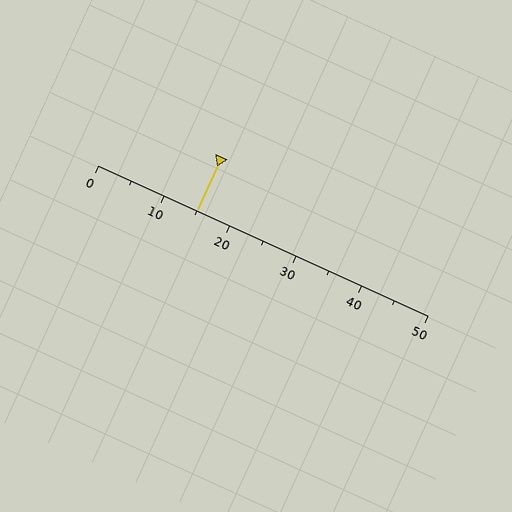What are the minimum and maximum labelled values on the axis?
The axis runs from 0 to 50.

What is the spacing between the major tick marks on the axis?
The major ticks are spaced 10 apart.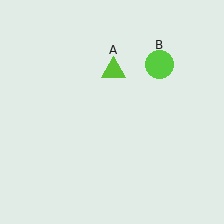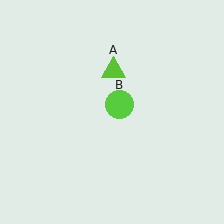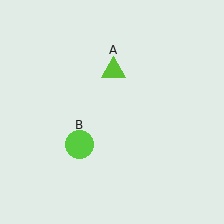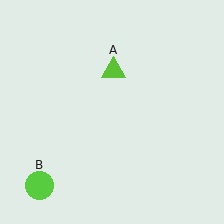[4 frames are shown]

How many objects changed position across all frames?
1 object changed position: lime circle (object B).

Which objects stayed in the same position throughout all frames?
Lime triangle (object A) remained stationary.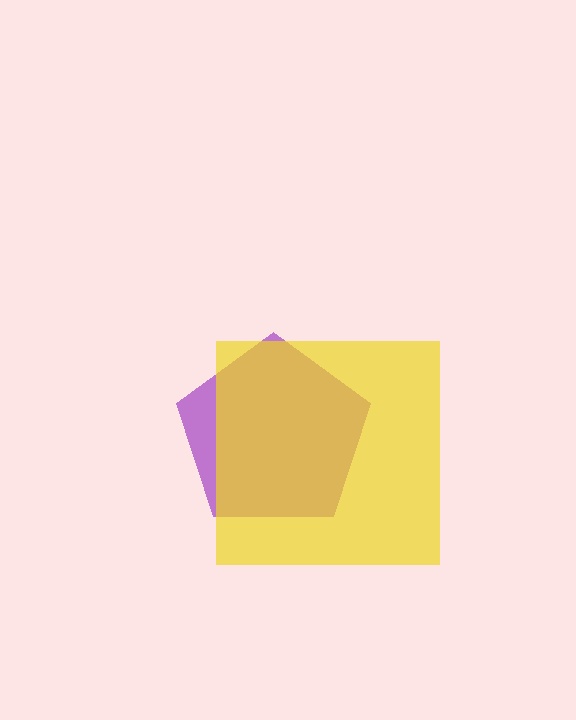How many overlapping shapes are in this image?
There are 2 overlapping shapes in the image.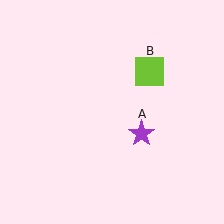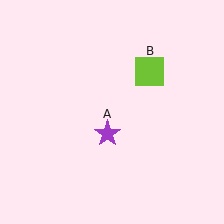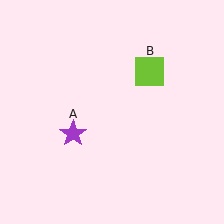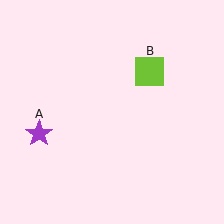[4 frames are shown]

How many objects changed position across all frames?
1 object changed position: purple star (object A).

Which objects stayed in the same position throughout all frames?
Lime square (object B) remained stationary.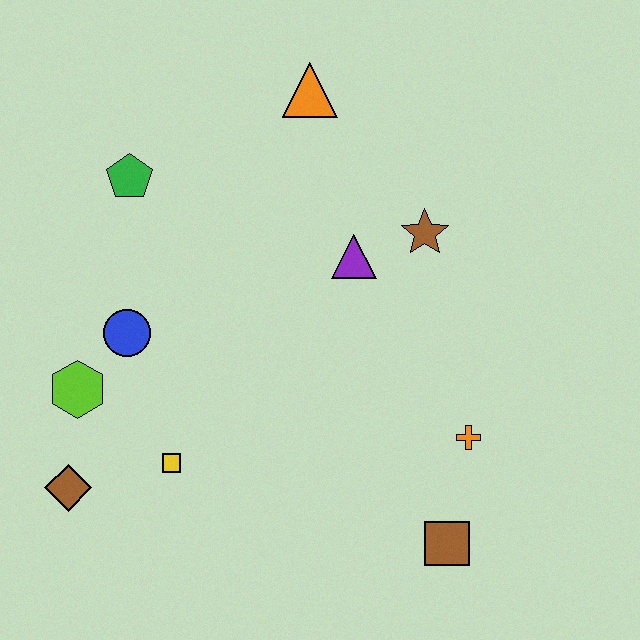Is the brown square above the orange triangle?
No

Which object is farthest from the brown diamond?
The orange triangle is farthest from the brown diamond.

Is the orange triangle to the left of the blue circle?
No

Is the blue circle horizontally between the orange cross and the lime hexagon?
Yes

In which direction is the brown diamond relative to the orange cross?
The brown diamond is to the left of the orange cross.